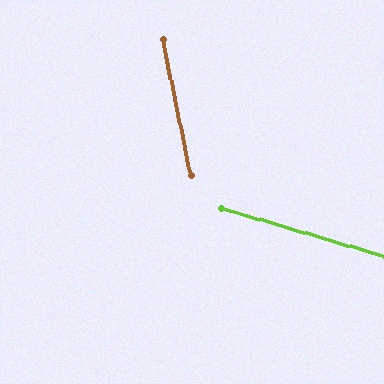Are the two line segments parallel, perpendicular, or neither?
Neither parallel nor perpendicular — they differ by about 62°.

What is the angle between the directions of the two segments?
Approximately 62 degrees.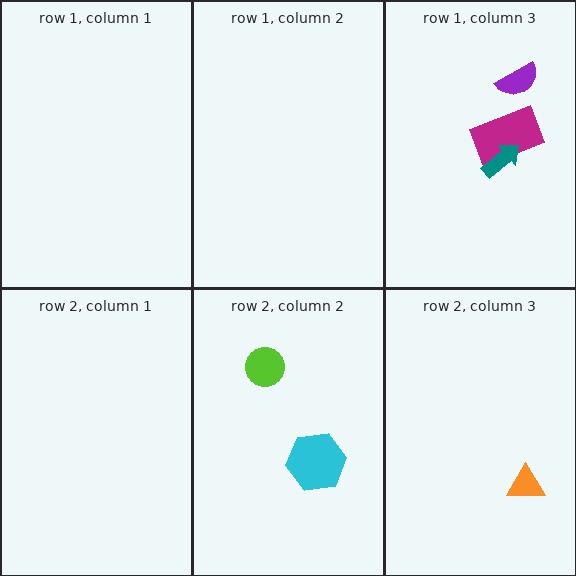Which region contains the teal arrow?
The row 1, column 3 region.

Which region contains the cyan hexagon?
The row 2, column 2 region.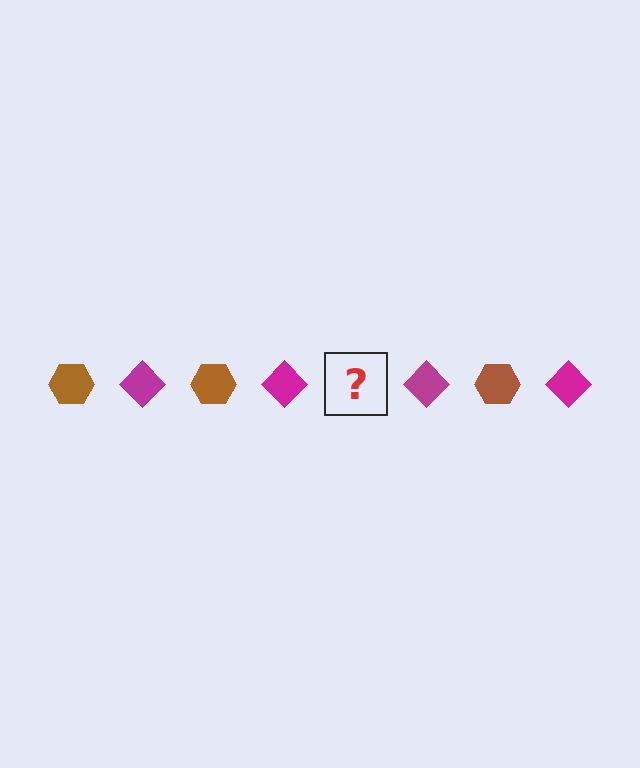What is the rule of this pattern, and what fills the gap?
The rule is that the pattern alternates between brown hexagon and magenta diamond. The gap should be filled with a brown hexagon.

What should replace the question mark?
The question mark should be replaced with a brown hexagon.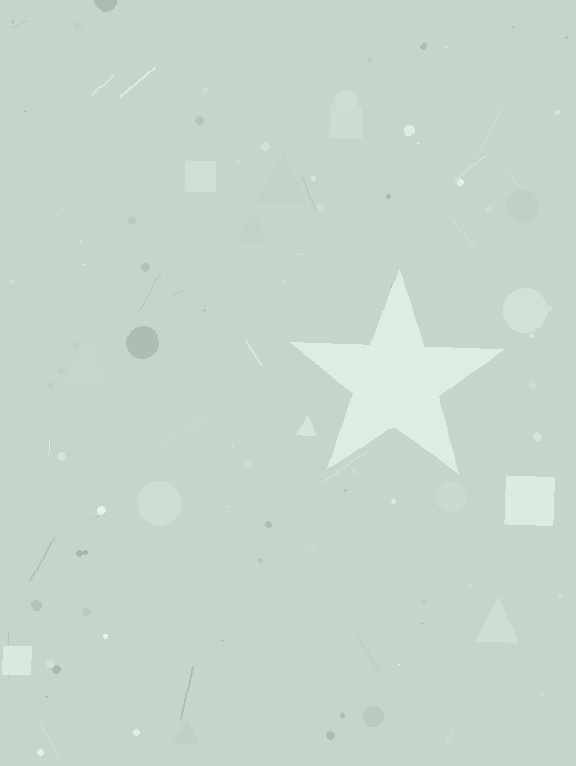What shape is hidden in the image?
A star is hidden in the image.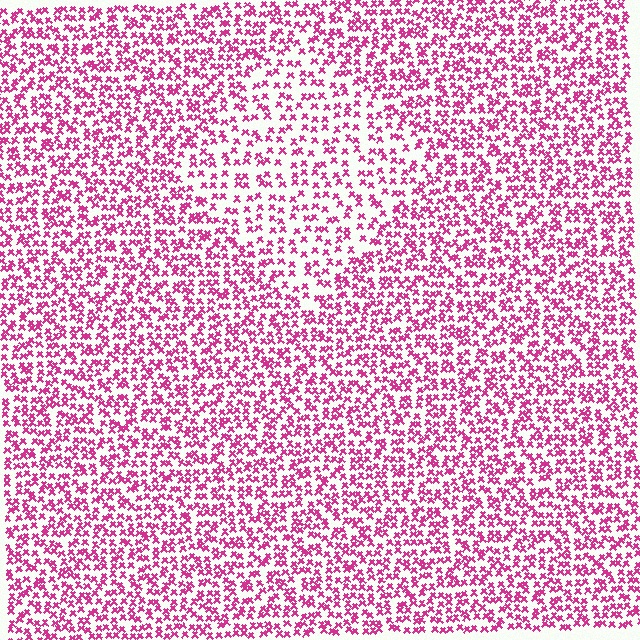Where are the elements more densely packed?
The elements are more densely packed outside the diamond boundary.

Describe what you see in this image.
The image contains small magenta elements arranged at two different densities. A diamond-shaped region is visible where the elements are less densely packed than the surrounding area.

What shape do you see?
I see a diamond.